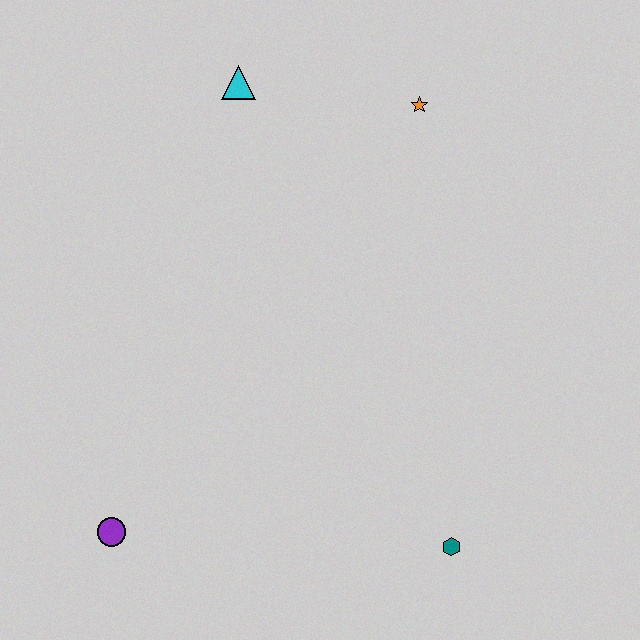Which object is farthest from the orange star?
The purple circle is farthest from the orange star.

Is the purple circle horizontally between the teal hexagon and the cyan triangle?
No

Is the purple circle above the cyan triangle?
No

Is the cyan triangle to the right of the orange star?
No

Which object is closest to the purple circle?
The teal hexagon is closest to the purple circle.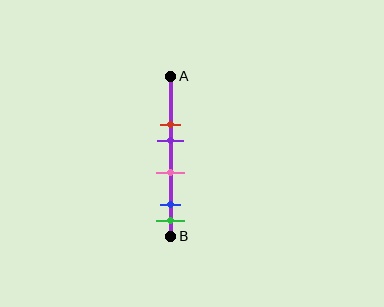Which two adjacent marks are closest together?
The blue and green marks are the closest adjacent pair.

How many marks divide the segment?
There are 5 marks dividing the segment.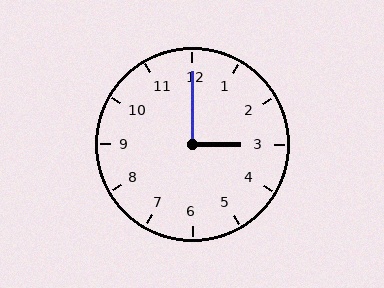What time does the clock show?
3:00.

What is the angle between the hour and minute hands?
Approximately 90 degrees.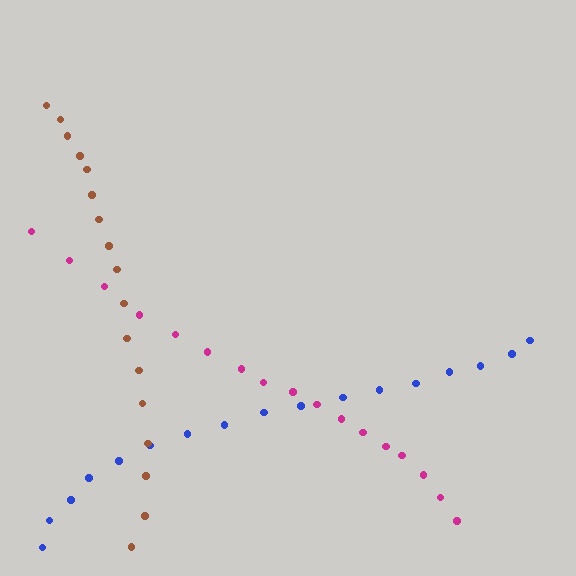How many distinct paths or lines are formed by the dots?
There are 3 distinct paths.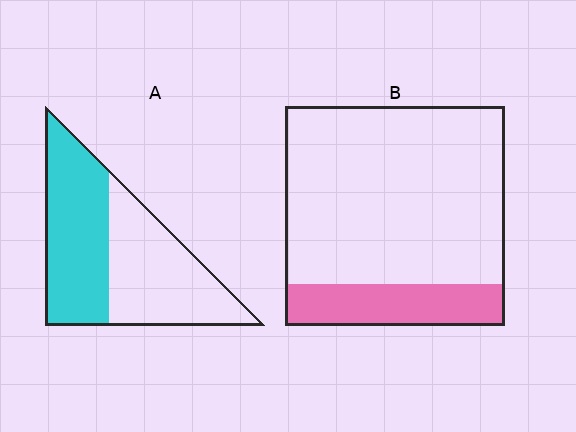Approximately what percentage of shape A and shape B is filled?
A is approximately 50% and B is approximately 20%.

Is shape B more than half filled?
No.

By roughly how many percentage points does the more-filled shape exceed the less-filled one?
By roughly 30 percentage points (A over B).